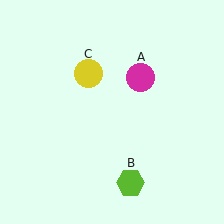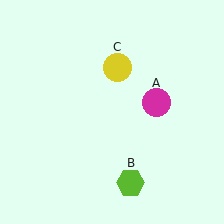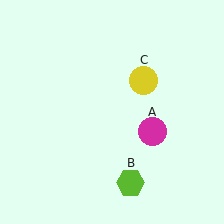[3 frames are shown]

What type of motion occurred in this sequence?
The magenta circle (object A), yellow circle (object C) rotated clockwise around the center of the scene.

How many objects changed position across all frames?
2 objects changed position: magenta circle (object A), yellow circle (object C).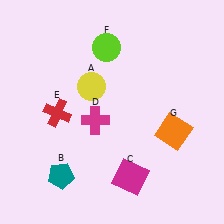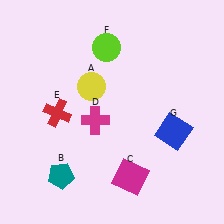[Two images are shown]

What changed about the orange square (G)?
In Image 1, G is orange. In Image 2, it changed to blue.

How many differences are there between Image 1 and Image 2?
There is 1 difference between the two images.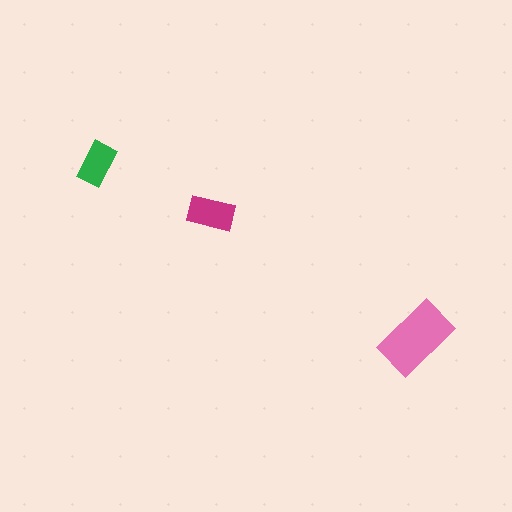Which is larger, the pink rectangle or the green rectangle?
The pink one.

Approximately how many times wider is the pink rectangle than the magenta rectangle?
About 1.5 times wider.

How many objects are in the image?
There are 3 objects in the image.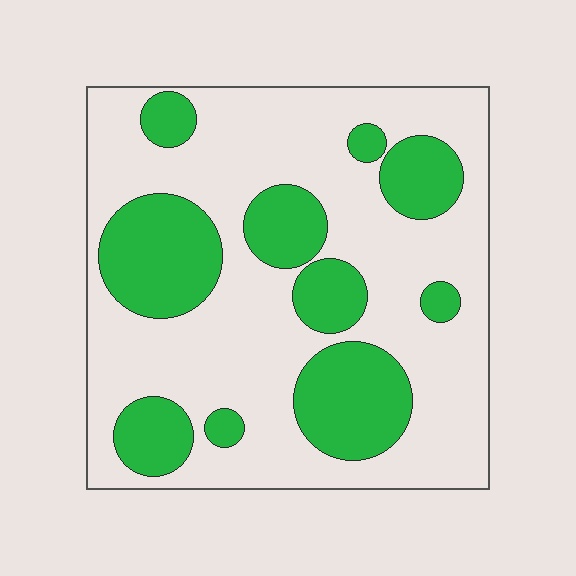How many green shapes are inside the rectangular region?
10.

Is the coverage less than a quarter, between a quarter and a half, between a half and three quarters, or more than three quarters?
Between a quarter and a half.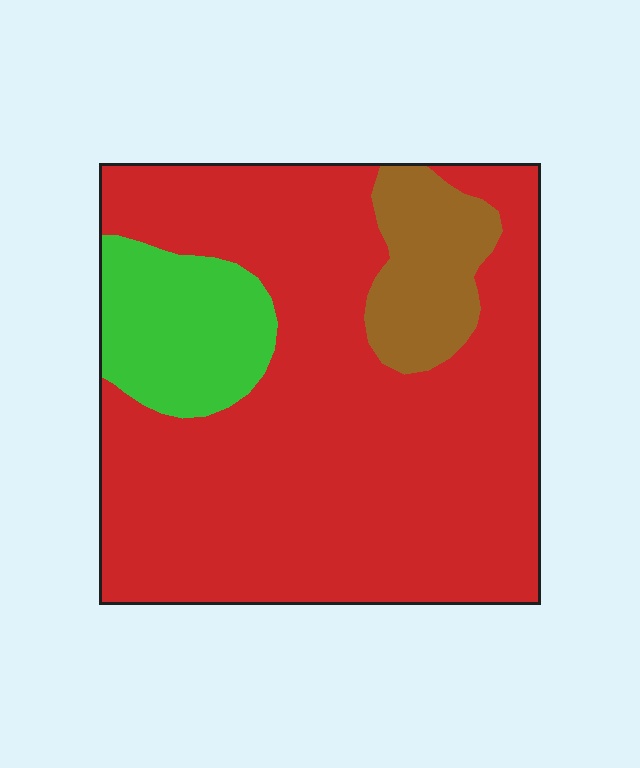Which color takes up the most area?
Red, at roughly 75%.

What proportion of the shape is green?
Green takes up about one eighth (1/8) of the shape.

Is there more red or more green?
Red.